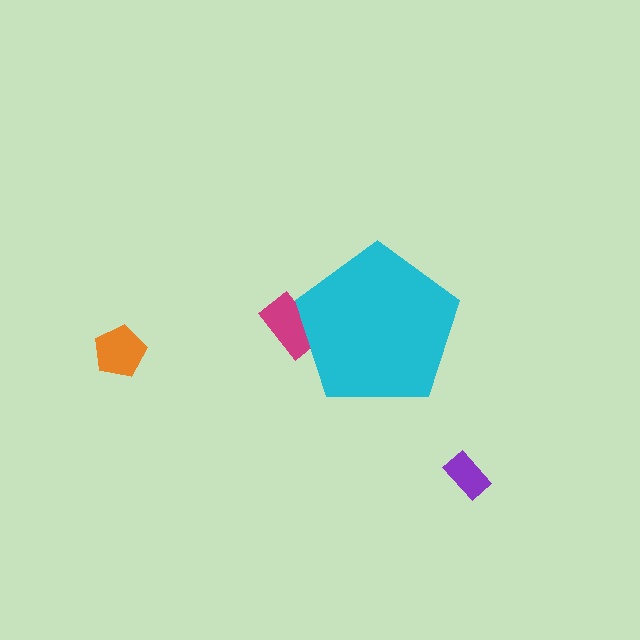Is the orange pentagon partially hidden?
No, the orange pentagon is fully visible.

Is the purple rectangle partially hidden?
No, the purple rectangle is fully visible.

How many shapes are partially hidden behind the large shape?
1 shape is partially hidden.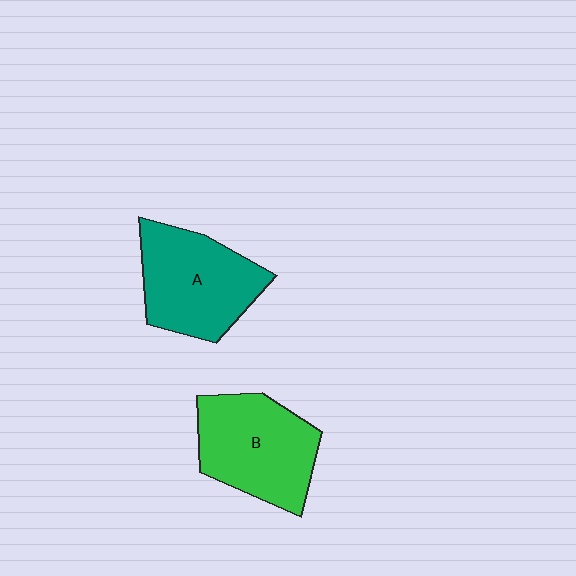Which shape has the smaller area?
Shape A (teal).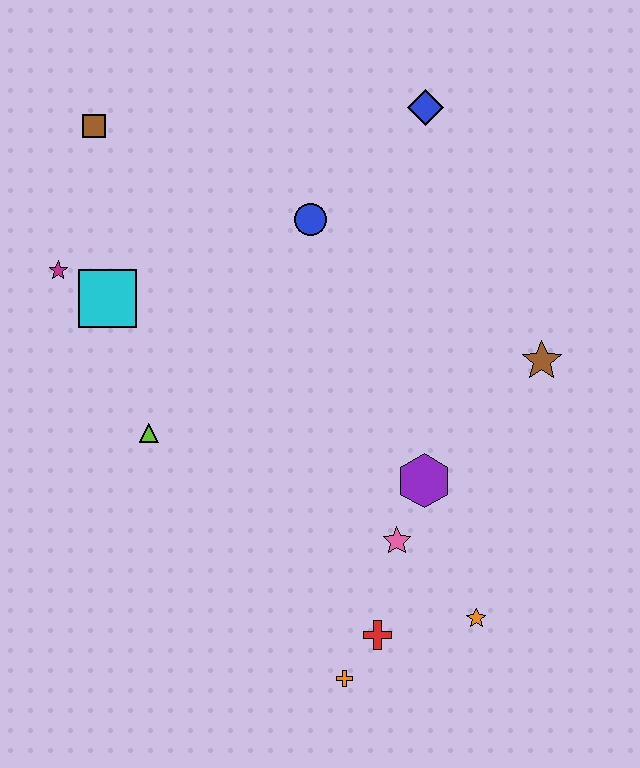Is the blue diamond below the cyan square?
No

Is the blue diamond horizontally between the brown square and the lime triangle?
No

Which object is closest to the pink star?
The purple hexagon is closest to the pink star.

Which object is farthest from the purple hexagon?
The brown square is farthest from the purple hexagon.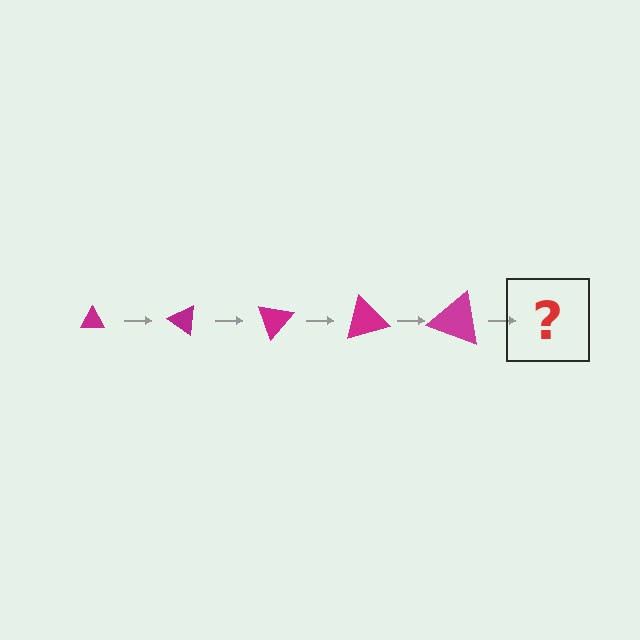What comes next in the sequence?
The next element should be a triangle, larger than the previous one and rotated 175 degrees from the start.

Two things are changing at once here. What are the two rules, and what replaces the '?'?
The two rules are that the triangle grows larger each step and it rotates 35 degrees each step. The '?' should be a triangle, larger than the previous one and rotated 175 degrees from the start.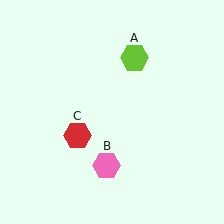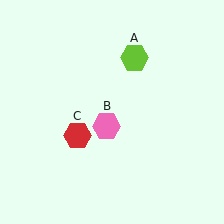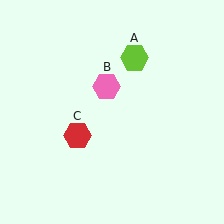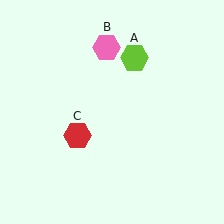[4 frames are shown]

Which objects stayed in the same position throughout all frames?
Lime hexagon (object A) and red hexagon (object C) remained stationary.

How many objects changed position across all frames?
1 object changed position: pink hexagon (object B).